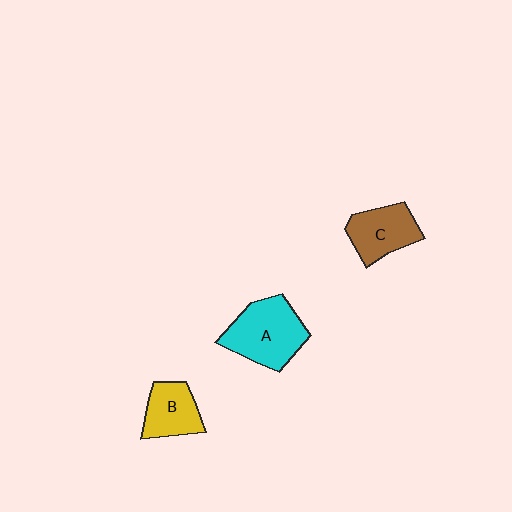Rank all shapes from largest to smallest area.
From largest to smallest: A (cyan), C (brown), B (yellow).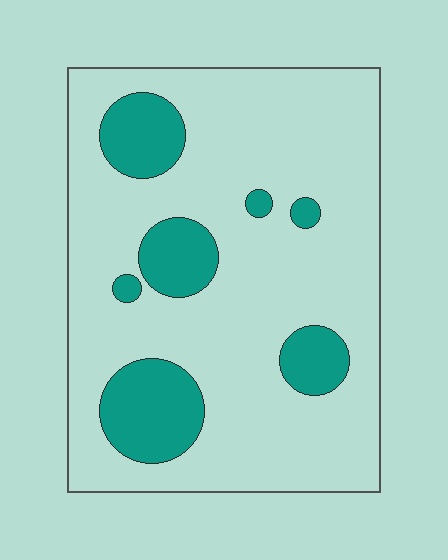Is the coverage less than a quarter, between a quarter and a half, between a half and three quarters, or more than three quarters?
Less than a quarter.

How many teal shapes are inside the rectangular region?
7.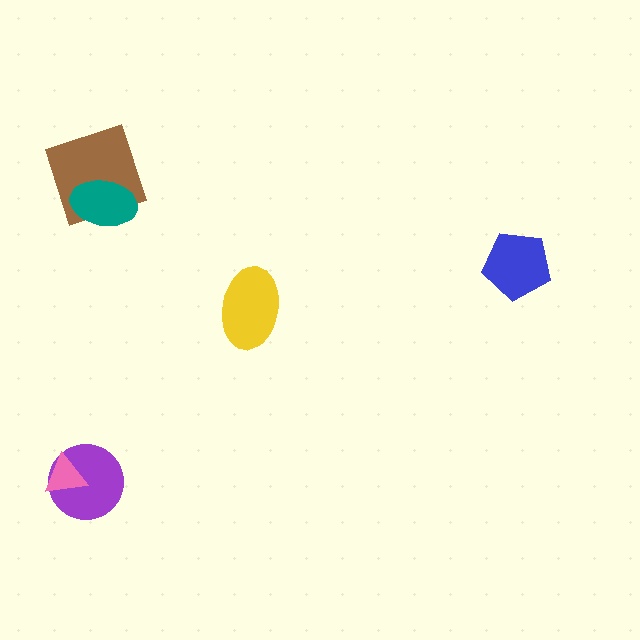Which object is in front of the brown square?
The teal ellipse is in front of the brown square.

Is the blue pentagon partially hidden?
No, no other shape covers it.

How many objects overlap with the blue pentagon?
0 objects overlap with the blue pentagon.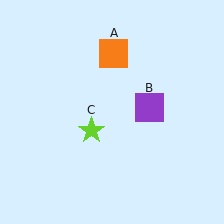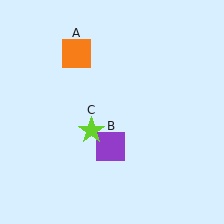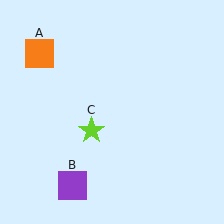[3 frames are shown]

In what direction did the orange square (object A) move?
The orange square (object A) moved left.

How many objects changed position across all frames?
2 objects changed position: orange square (object A), purple square (object B).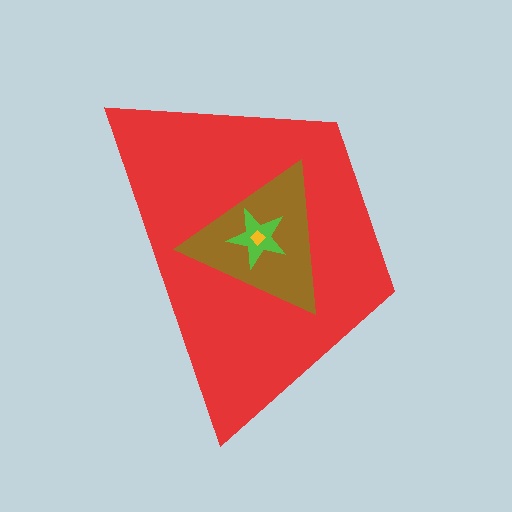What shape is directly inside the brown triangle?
The lime star.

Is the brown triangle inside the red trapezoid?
Yes.